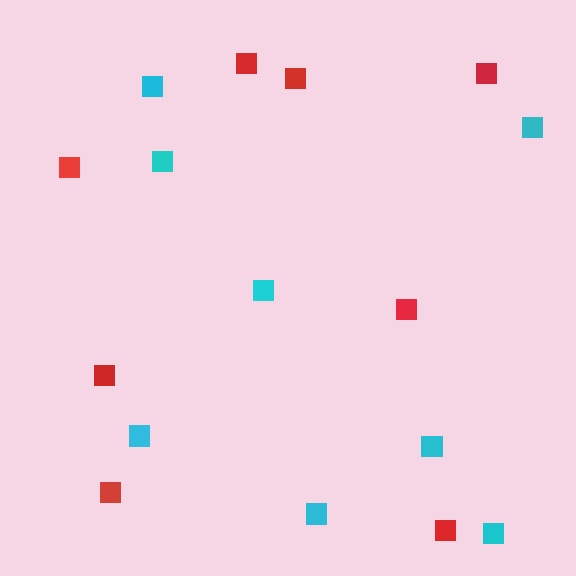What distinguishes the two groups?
There are 2 groups: one group of red squares (8) and one group of cyan squares (8).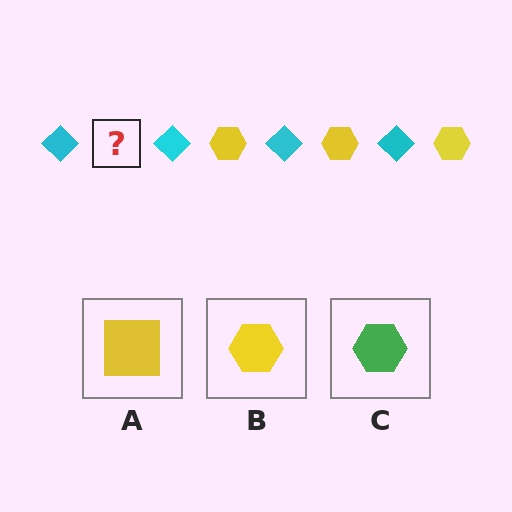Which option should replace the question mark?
Option B.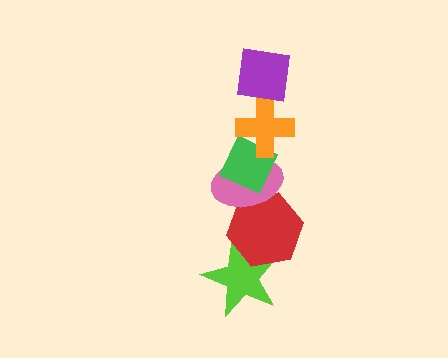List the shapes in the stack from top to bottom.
From top to bottom: the purple square, the orange cross, the green diamond, the pink ellipse, the red hexagon, the lime star.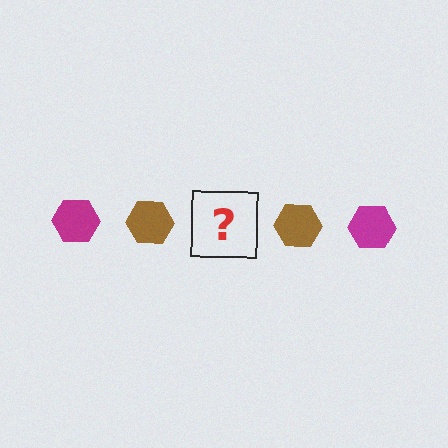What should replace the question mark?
The question mark should be replaced with a magenta hexagon.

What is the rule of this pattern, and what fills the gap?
The rule is that the pattern cycles through magenta, brown hexagons. The gap should be filled with a magenta hexagon.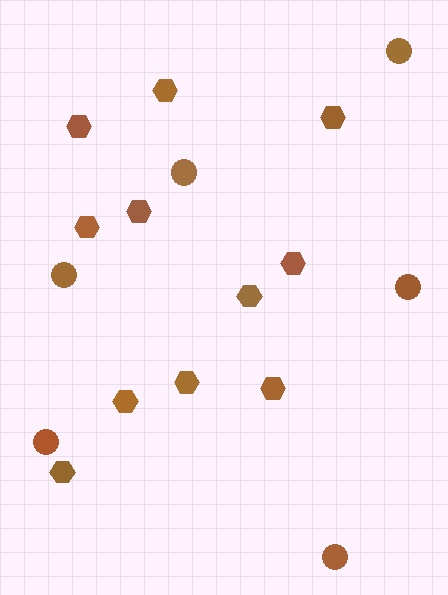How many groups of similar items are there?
There are 2 groups: one group of circles (6) and one group of hexagons (11).